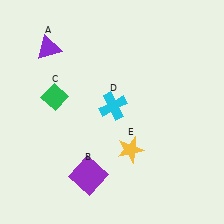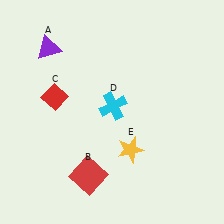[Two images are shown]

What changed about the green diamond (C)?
In Image 1, C is green. In Image 2, it changed to red.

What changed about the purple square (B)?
In Image 1, B is purple. In Image 2, it changed to red.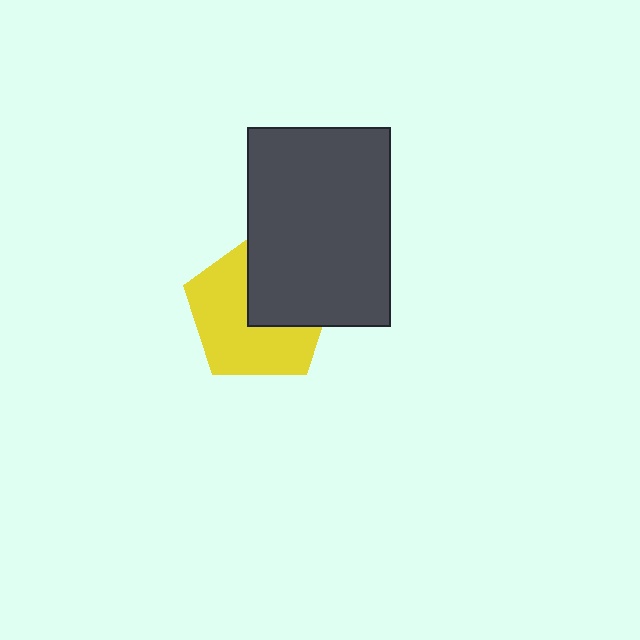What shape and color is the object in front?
The object in front is a dark gray rectangle.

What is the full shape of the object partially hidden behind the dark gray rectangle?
The partially hidden object is a yellow pentagon.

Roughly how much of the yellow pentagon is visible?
About half of it is visible (roughly 60%).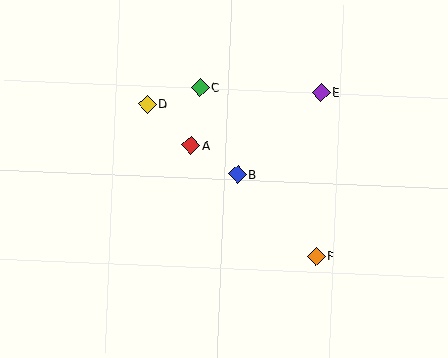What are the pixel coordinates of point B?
Point B is at (238, 174).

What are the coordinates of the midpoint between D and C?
The midpoint between D and C is at (174, 96).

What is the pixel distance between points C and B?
The distance between C and B is 95 pixels.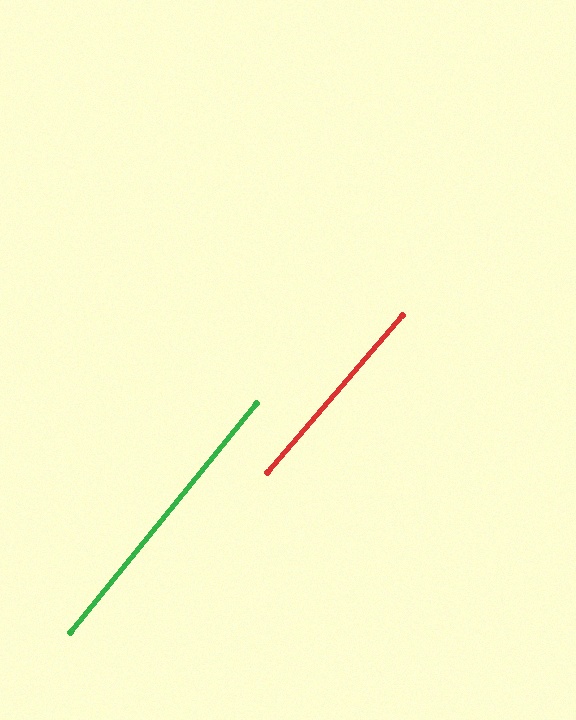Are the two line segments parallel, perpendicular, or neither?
Parallel — their directions differ by only 1.5°.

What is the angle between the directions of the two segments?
Approximately 1 degree.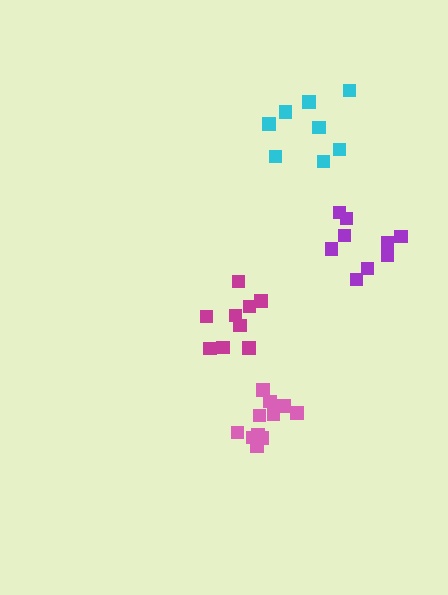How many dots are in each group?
Group 1: 8 dots, Group 2: 9 dots, Group 3: 9 dots, Group 4: 11 dots (37 total).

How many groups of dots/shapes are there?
There are 4 groups.